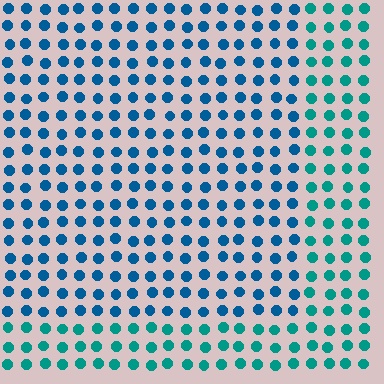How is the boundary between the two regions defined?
The boundary is defined purely by a slight shift in hue (about 30 degrees). Spacing, size, and orientation are identical on both sides.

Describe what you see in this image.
The image is filled with small teal elements in a uniform arrangement. A rectangle-shaped region is visible where the elements are tinted to a slightly different hue, forming a subtle color boundary.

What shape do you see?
I see a rectangle.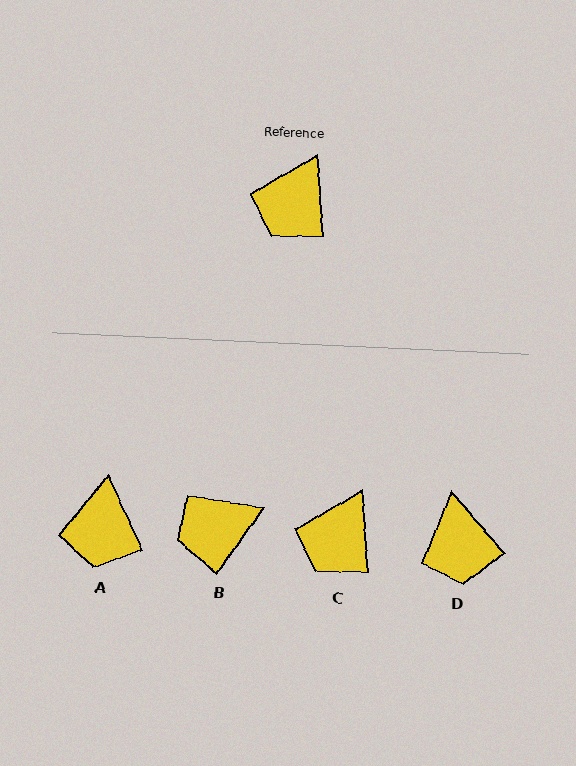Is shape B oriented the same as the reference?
No, it is off by about 39 degrees.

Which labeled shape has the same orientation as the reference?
C.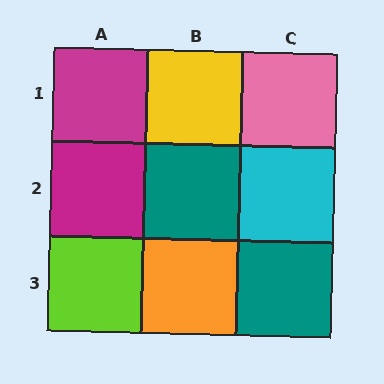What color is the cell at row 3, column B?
Orange.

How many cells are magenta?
2 cells are magenta.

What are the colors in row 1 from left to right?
Magenta, yellow, pink.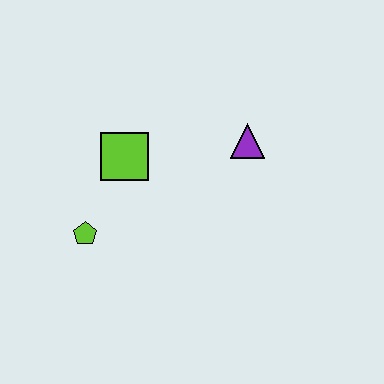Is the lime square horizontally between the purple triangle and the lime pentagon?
Yes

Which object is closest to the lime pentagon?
The lime square is closest to the lime pentagon.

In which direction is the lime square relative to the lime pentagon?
The lime square is above the lime pentagon.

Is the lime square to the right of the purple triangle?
No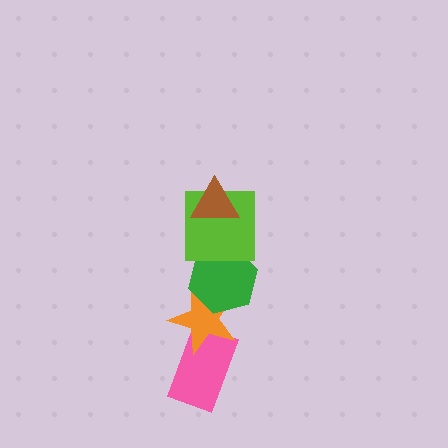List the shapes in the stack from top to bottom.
From top to bottom: the brown triangle, the lime square, the green hexagon, the orange star, the pink rectangle.